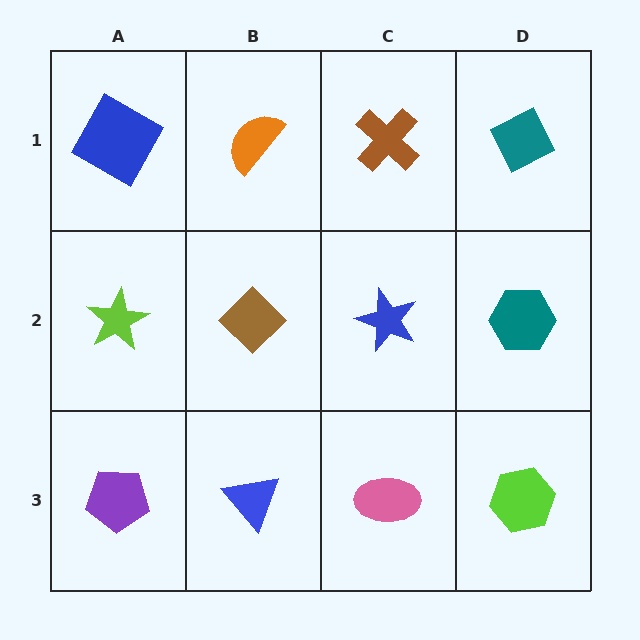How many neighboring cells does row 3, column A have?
2.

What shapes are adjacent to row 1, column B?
A brown diamond (row 2, column B), a blue square (row 1, column A), a brown cross (row 1, column C).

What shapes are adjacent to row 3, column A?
A lime star (row 2, column A), a blue triangle (row 3, column B).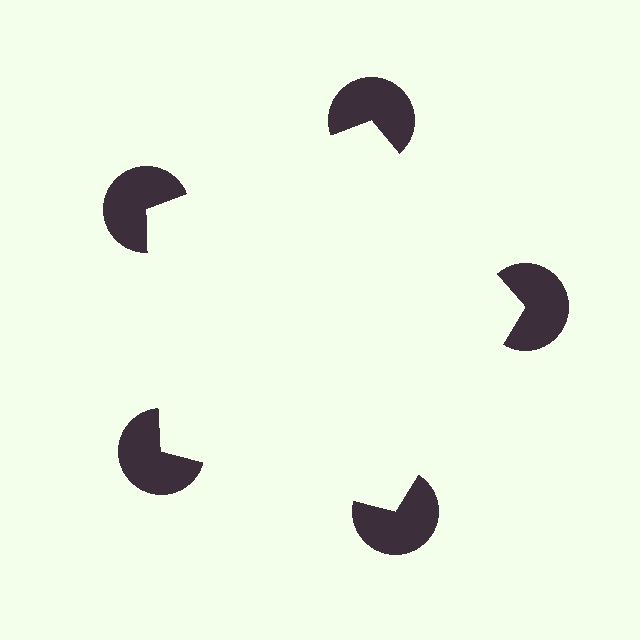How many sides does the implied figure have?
5 sides.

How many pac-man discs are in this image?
There are 5 — one at each vertex of the illusory pentagon.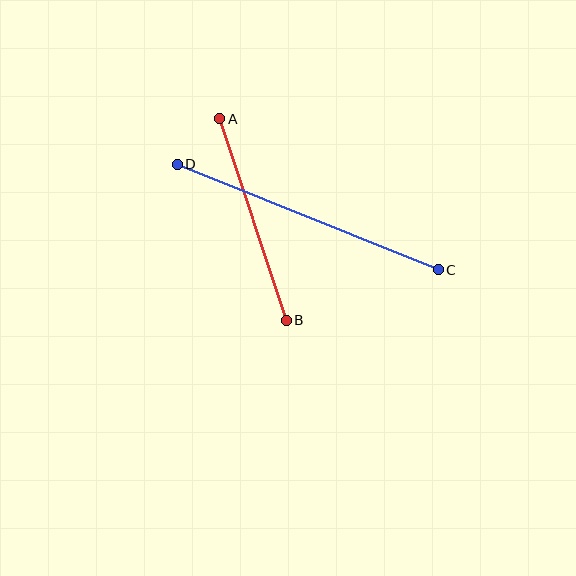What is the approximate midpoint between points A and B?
The midpoint is at approximately (253, 219) pixels.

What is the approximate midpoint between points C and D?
The midpoint is at approximately (308, 217) pixels.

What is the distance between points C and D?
The distance is approximately 282 pixels.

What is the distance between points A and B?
The distance is approximately 212 pixels.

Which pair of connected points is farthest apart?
Points C and D are farthest apart.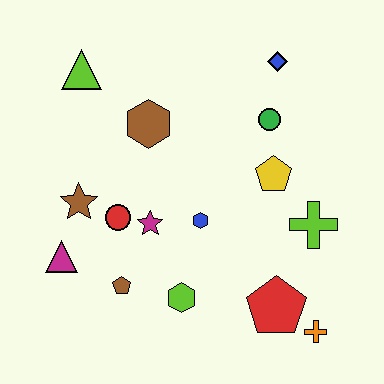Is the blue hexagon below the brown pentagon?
No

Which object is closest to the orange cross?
The red pentagon is closest to the orange cross.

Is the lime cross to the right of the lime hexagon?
Yes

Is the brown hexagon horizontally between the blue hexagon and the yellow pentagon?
No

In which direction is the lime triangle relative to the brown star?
The lime triangle is above the brown star.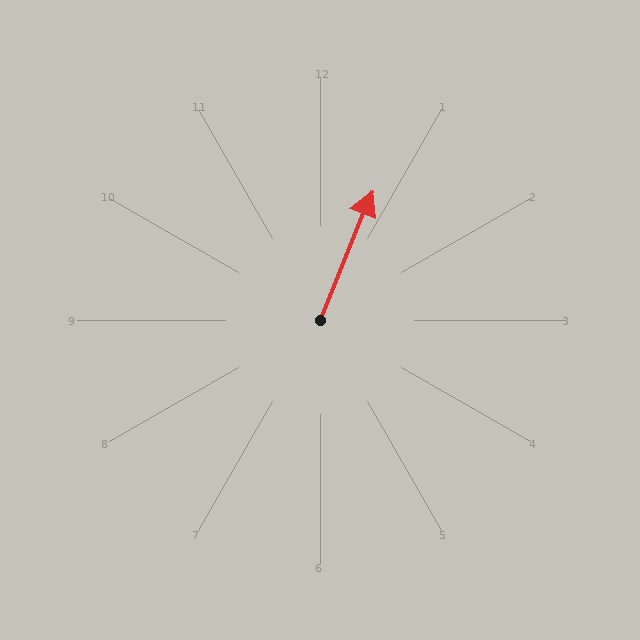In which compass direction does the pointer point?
North.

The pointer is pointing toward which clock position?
Roughly 1 o'clock.